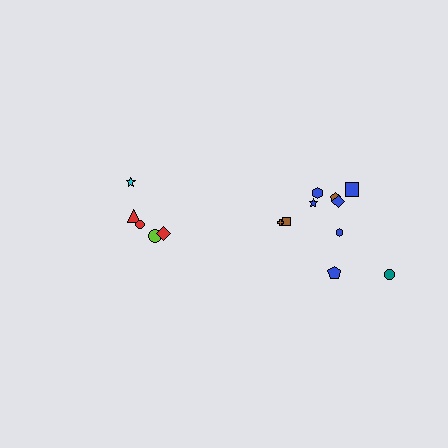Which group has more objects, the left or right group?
The right group.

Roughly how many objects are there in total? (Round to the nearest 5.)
Roughly 15 objects in total.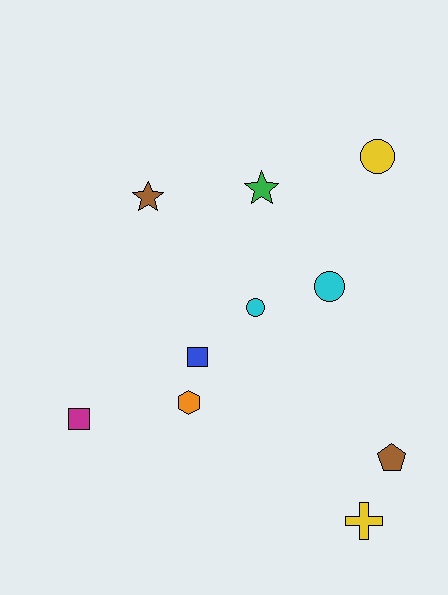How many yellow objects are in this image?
There are 2 yellow objects.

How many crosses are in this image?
There is 1 cross.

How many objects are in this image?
There are 10 objects.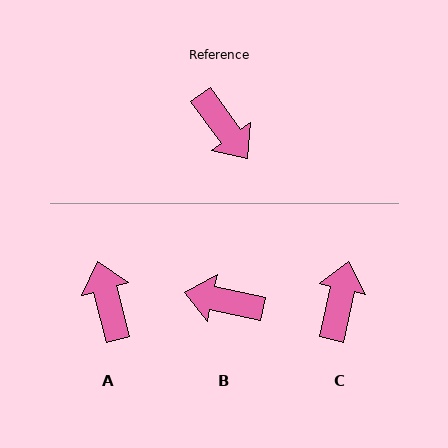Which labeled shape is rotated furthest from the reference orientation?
A, about 159 degrees away.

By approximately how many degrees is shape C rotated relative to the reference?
Approximately 131 degrees counter-clockwise.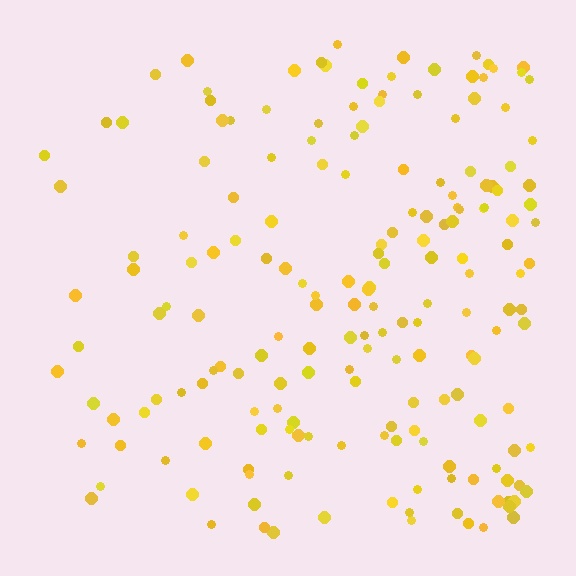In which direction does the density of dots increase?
From left to right, with the right side densest.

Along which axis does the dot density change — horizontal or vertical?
Horizontal.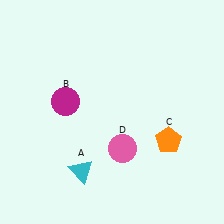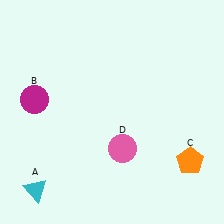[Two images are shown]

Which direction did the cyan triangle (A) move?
The cyan triangle (A) moved left.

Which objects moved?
The objects that moved are: the cyan triangle (A), the magenta circle (B), the orange pentagon (C).